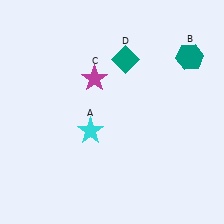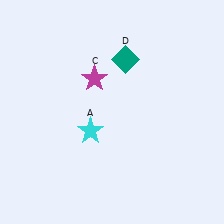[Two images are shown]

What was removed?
The teal hexagon (B) was removed in Image 2.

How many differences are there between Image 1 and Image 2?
There is 1 difference between the two images.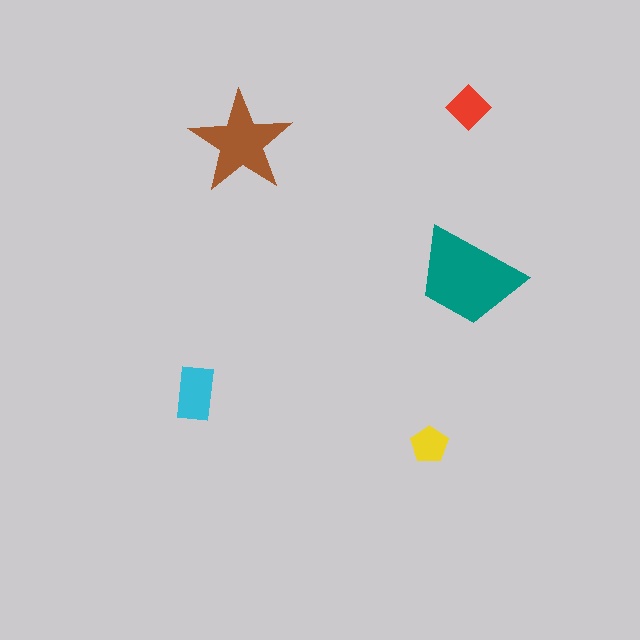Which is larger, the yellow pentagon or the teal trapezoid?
The teal trapezoid.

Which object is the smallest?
The yellow pentagon.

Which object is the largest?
The teal trapezoid.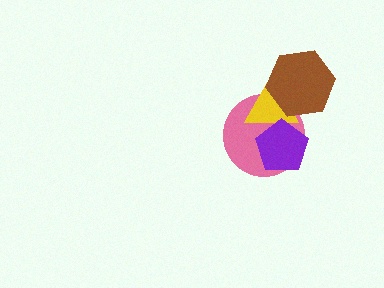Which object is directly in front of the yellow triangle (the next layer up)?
The purple pentagon is directly in front of the yellow triangle.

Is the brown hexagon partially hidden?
No, no other shape covers it.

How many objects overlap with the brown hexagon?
2 objects overlap with the brown hexagon.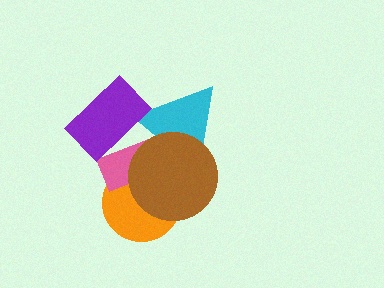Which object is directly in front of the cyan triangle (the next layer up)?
The pink rectangle is directly in front of the cyan triangle.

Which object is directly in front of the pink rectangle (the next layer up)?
The brown circle is directly in front of the pink rectangle.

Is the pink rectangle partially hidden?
Yes, it is partially covered by another shape.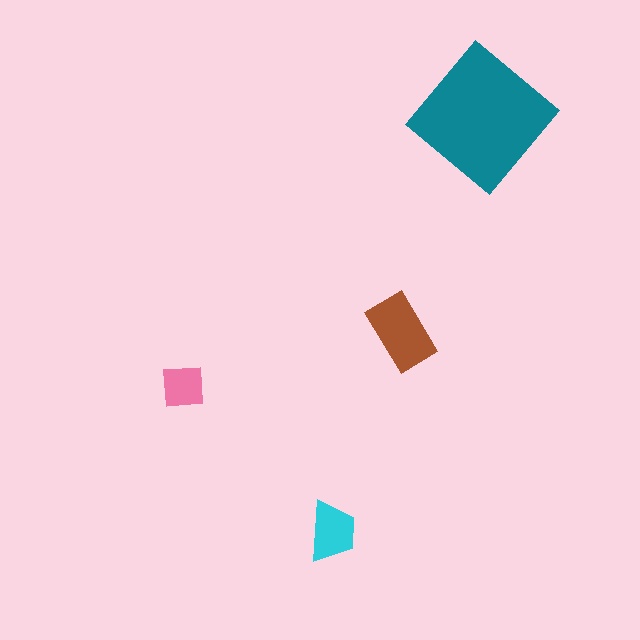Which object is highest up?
The teal diamond is topmost.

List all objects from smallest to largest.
The pink square, the cyan trapezoid, the brown rectangle, the teal diamond.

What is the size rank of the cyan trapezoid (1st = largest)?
3rd.